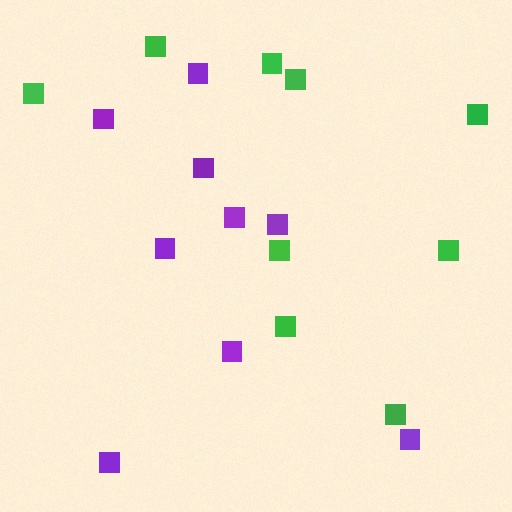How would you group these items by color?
There are 2 groups: one group of purple squares (9) and one group of green squares (9).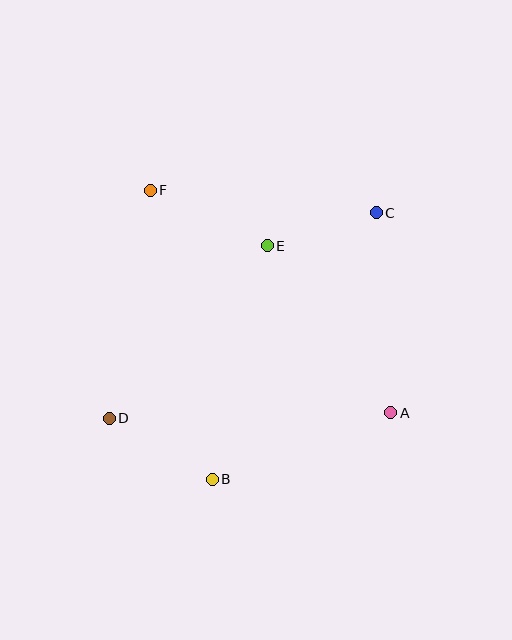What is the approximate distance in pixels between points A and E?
The distance between A and E is approximately 208 pixels.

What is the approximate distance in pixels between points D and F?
The distance between D and F is approximately 231 pixels.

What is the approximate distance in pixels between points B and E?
The distance between B and E is approximately 240 pixels.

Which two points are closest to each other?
Points C and E are closest to each other.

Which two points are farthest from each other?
Points C and D are farthest from each other.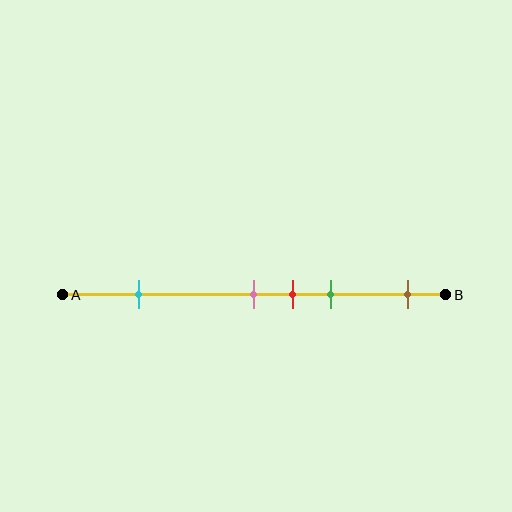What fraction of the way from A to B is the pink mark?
The pink mark is approximately 50% (0.5) of the way from A to B.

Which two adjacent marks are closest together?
The pink and red marks are the closest adjacent pair.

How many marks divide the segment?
There are 5 marks dividing the segment.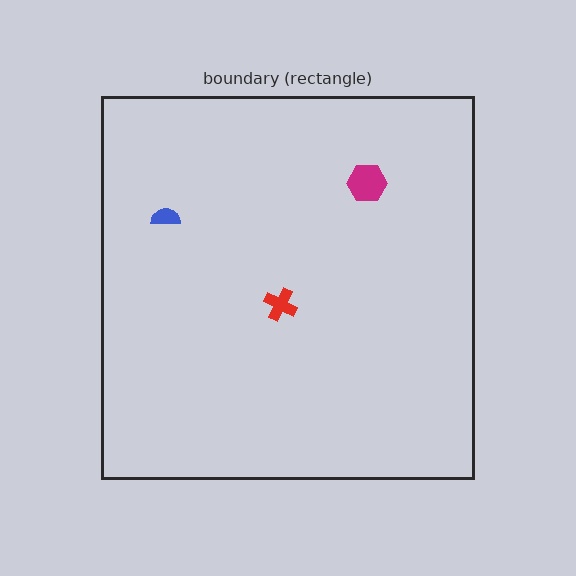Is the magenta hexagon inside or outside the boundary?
Inside.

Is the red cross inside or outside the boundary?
Inside.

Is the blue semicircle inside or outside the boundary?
Inside.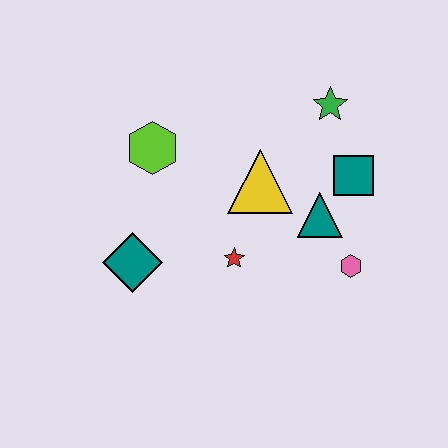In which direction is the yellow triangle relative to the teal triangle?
The yellow triangle is to the left of the teal triangle.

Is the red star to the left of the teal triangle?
Yes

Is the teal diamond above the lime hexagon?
No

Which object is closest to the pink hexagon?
The teal triangle is closest to the pink hexagon.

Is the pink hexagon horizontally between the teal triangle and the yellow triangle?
No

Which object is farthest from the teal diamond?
The green star is farthest from the teal diamond.